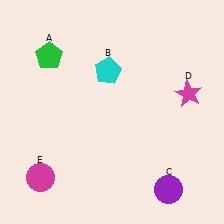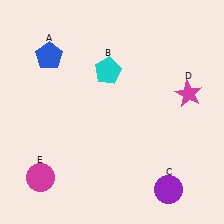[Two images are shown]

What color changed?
The pentagon (A) changed from green in Image 1 to blue in Image 2.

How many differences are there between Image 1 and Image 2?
There is 1 difference between the two images.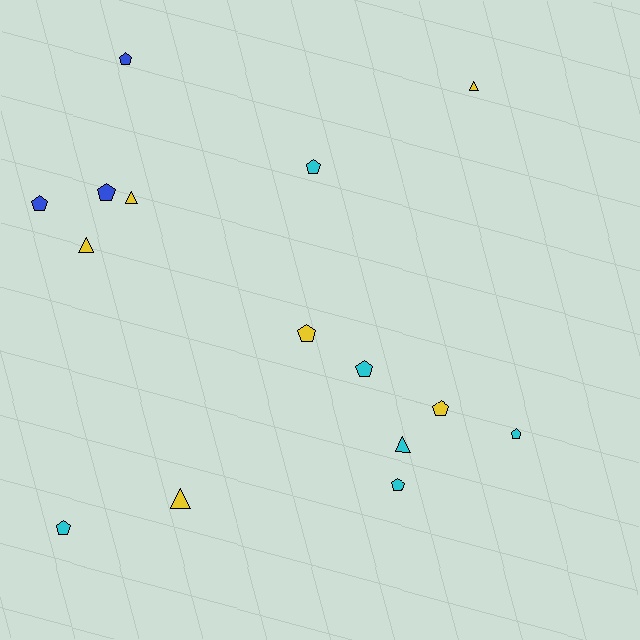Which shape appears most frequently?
Pentagon, with 10 objects.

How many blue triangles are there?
There are no blue triangles.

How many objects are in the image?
There are 15 objects.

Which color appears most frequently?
Yellow, with 6 objects.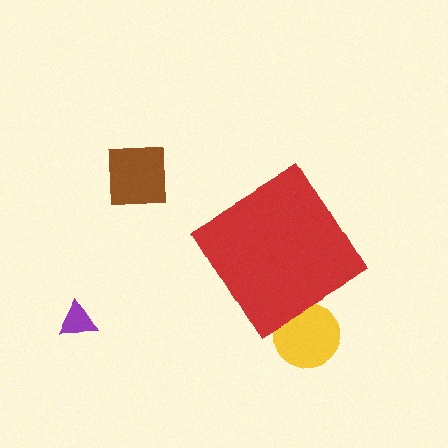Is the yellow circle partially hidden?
Yes, the yellow circle is partially hidden behind the red diamond.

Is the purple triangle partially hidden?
No, the purple triangle is fully visible.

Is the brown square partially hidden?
No, the brown square is fully visible.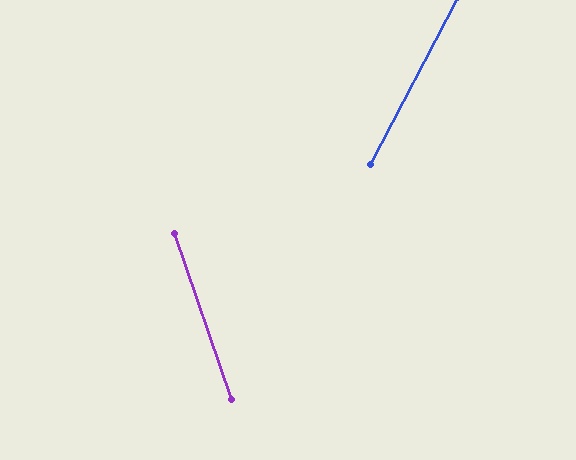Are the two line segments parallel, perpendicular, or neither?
Neither parallel nor perpendicular — they differ by about 46°.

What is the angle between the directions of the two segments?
Approximately 46 degrees.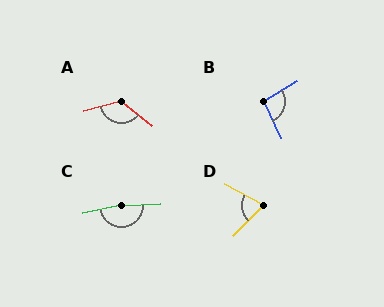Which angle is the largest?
C, at approximately 170 degrees.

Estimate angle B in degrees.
Approximately 97 degrees.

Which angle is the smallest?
D, at approximately 74 degrees.